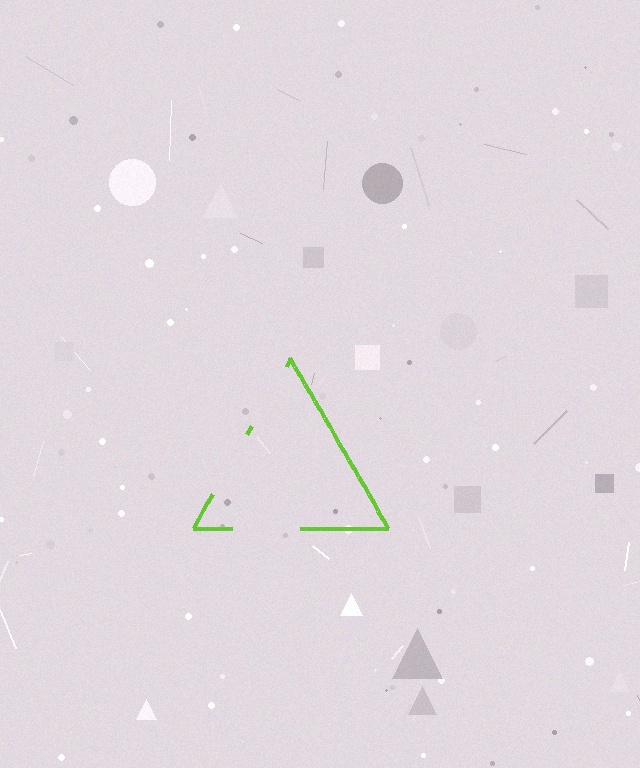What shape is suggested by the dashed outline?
The dashed outline suggests a triangle.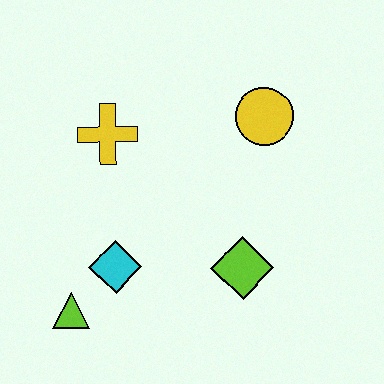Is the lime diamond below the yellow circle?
Yes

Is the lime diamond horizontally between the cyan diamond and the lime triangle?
No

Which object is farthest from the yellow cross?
The lime diamond is farthest from the yellow cross.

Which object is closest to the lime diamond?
The cyan diamond is closest to the lime diamond.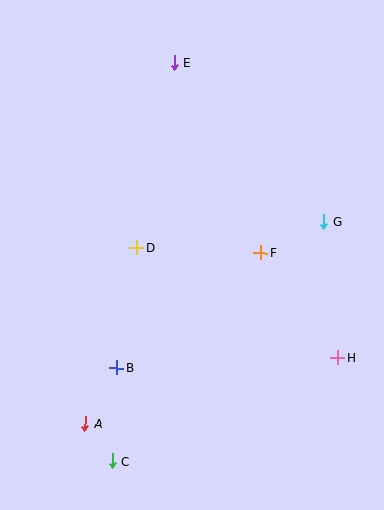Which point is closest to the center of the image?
Point D at (137, 248) is closest to the center.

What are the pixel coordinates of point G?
Point G is at (323, 221).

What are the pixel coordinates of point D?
Point D is at (137, 248).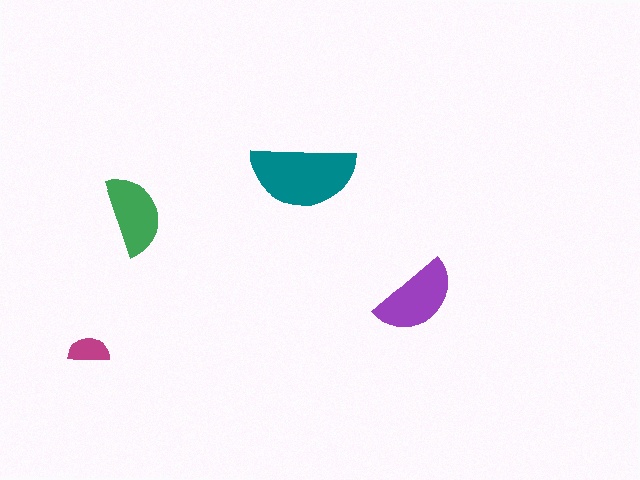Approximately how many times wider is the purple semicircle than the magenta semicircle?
About 2 times wider.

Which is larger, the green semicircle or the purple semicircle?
The purple one.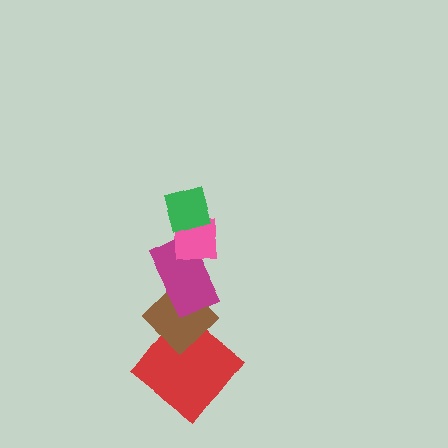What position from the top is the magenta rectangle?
The magenta rectangle is 3rd from the top.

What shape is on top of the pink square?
The green diamond is on top of the pink square.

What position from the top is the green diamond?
The green diamond is 1st from the top.